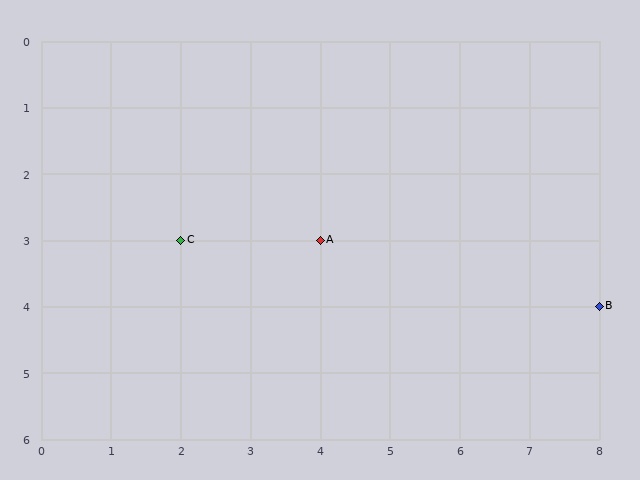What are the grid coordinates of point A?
Point A is at grid coordinates (4, 3).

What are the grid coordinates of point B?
Point B is at grid coordinates (8, 4).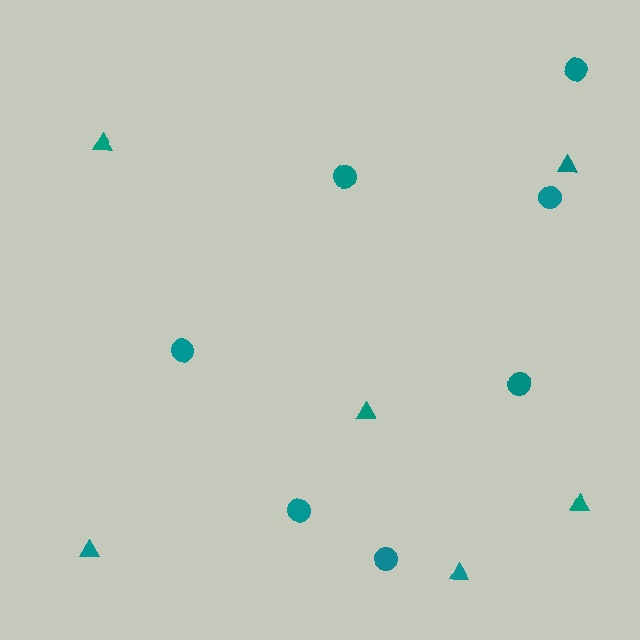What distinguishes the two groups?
There are 2 groups: one group of circles (7) and one group of triangles (6).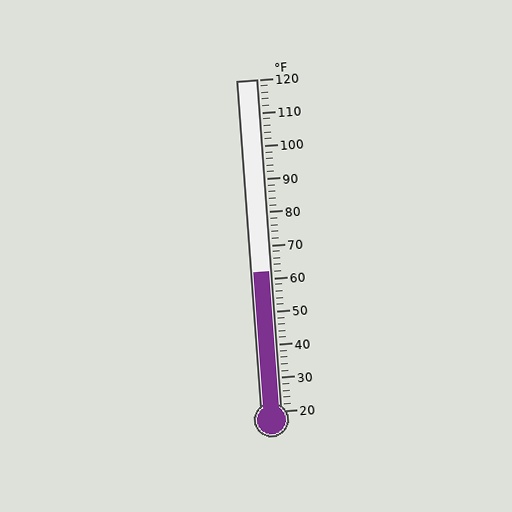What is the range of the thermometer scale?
The thermometer scale ranges from 20°F to 120°F.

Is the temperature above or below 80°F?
The temperature is below 80°F.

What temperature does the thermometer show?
The thermometer shows approximately 62°F.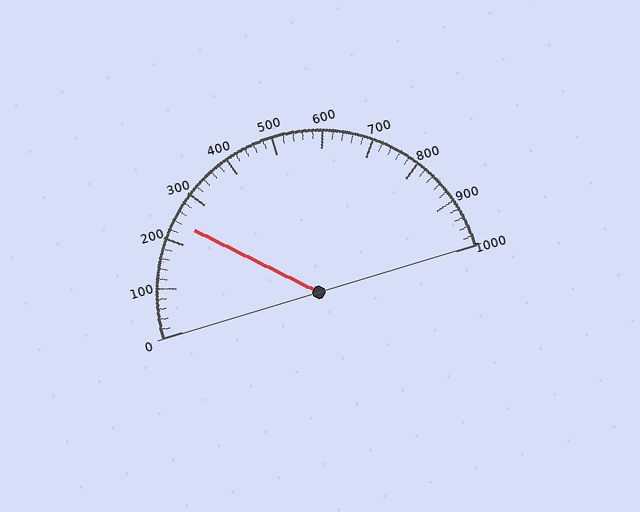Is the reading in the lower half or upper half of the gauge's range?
The reading is in the lower half of the range (0 to 1000).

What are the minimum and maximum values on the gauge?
The gauge ranges from 0 to 1000.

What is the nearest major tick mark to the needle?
The nearest major tick mark is 200.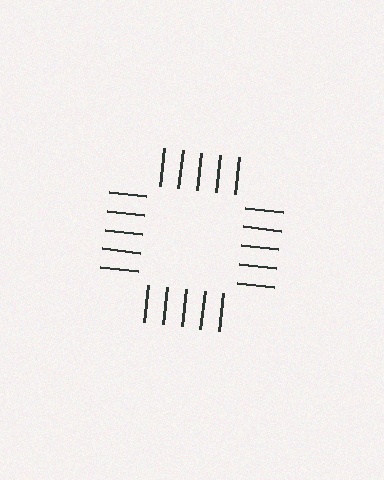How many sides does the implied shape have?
4 sides — the line-ends trace a square.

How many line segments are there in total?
20 — 5 along each of the 4 edges.